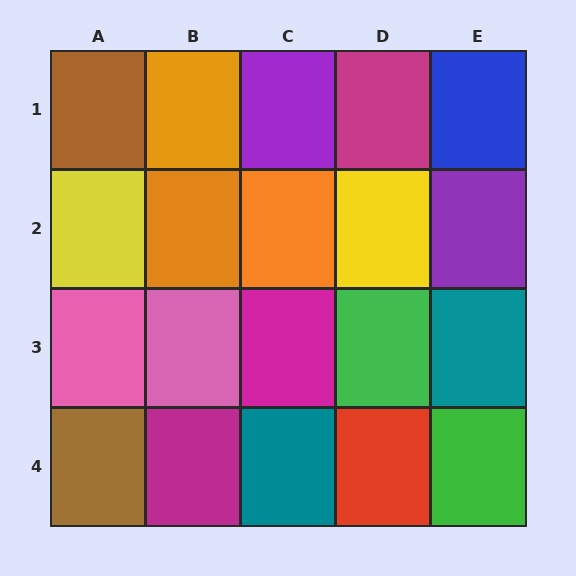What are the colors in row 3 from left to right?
Pink, pink, magenta, green, teal.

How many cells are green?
2 cells are green.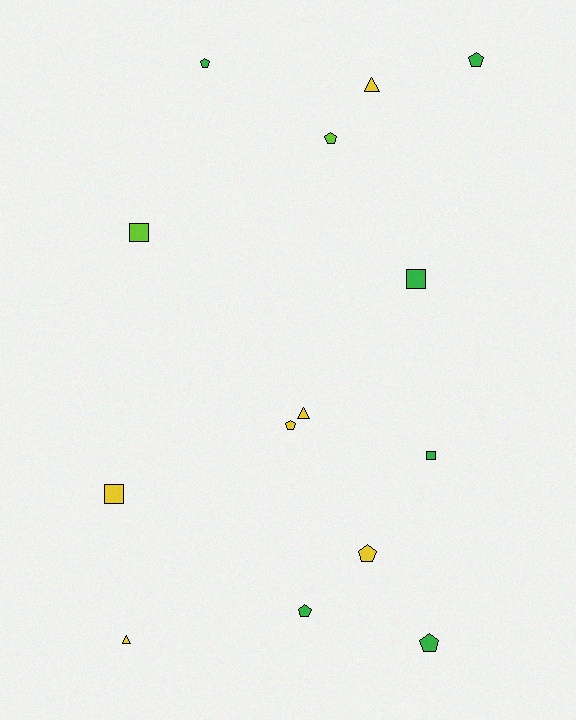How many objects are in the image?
There are 14 objects.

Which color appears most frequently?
Green, with 6 objects.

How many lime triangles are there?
There are no lime triangles.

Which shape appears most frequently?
Pentagon, with 7 objects.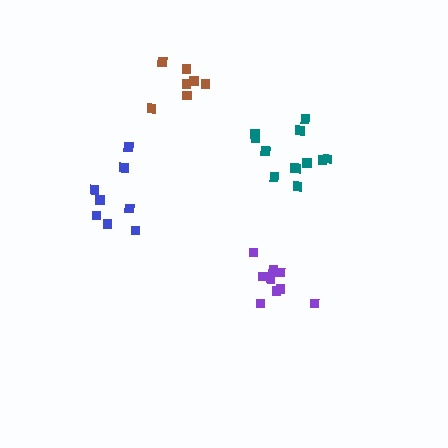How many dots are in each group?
Group 1: 8 dots, Group 2: 7 dots, Group 3: 10 dots, Group 4: 12 dots (37 total).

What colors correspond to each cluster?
The clusters are colored: blue, brown, purple, teal.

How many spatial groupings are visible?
There are 4 spatial groupings.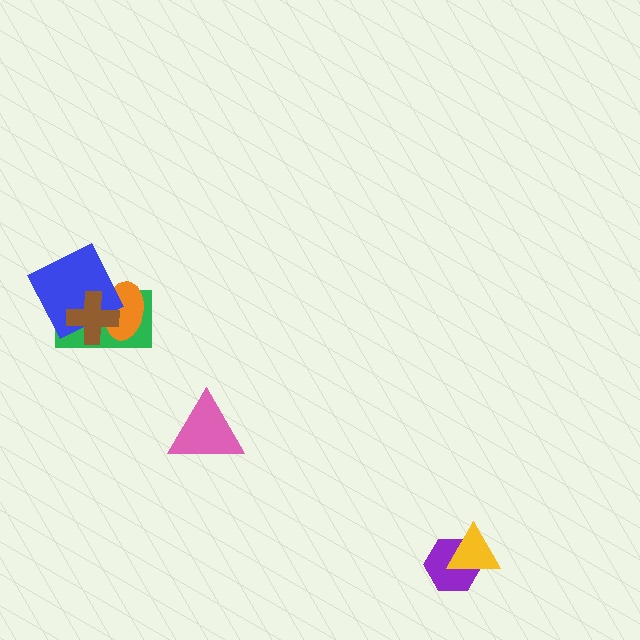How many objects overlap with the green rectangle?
3 objects overlap with the green rectangle.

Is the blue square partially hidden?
Yes, it is partially covered by another shape.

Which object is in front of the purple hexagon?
The yellow triangle is in front of the purple hexagon.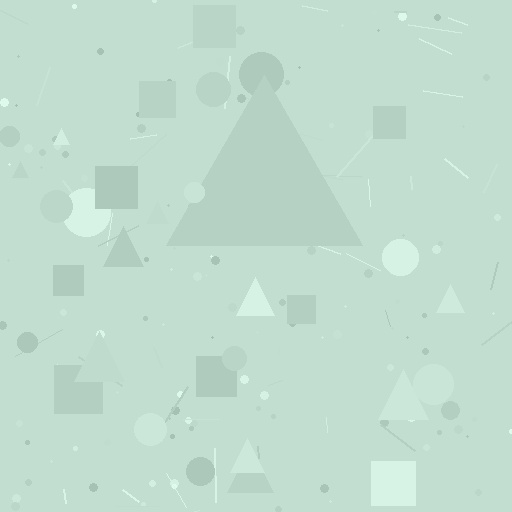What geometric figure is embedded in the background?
A triangle is embedded in the background.